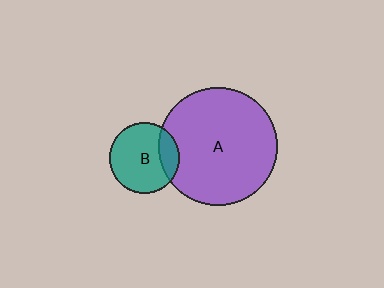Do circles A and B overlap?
Yes.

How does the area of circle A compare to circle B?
Approximately 2.8 times.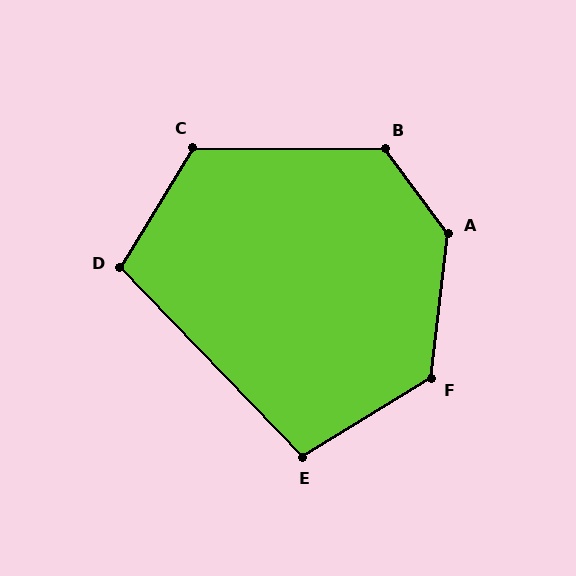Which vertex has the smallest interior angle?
E, at approximately 103 degrees.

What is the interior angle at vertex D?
Approximately 104 degrees (obtuse).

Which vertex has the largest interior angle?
A, at approximately 136 degrees.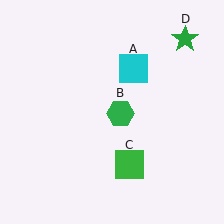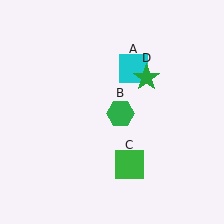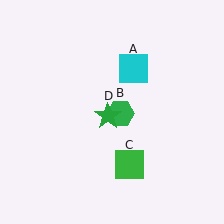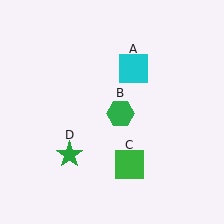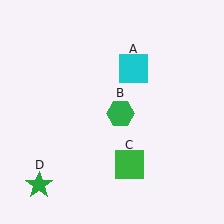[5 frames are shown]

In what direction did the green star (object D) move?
The green star (object D) moved down and to the left.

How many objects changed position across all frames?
1 object changed position: green star (object D).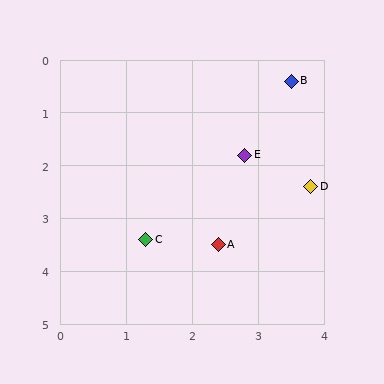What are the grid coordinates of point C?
Point C is at approximately (1.3, 3.4).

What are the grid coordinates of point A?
Point A is at approximately (2.4, 3.5).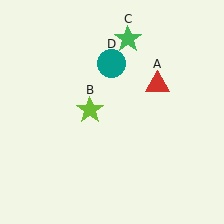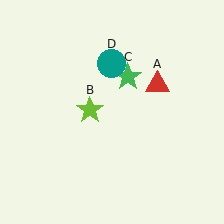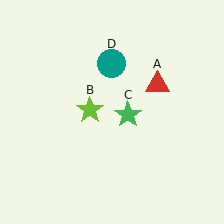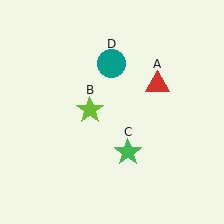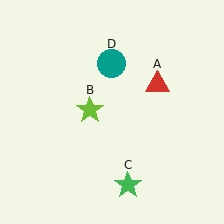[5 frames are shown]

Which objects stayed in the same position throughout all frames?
Red triangle (object A) and lime star (object B) and teal circle (object D) remained stationary.